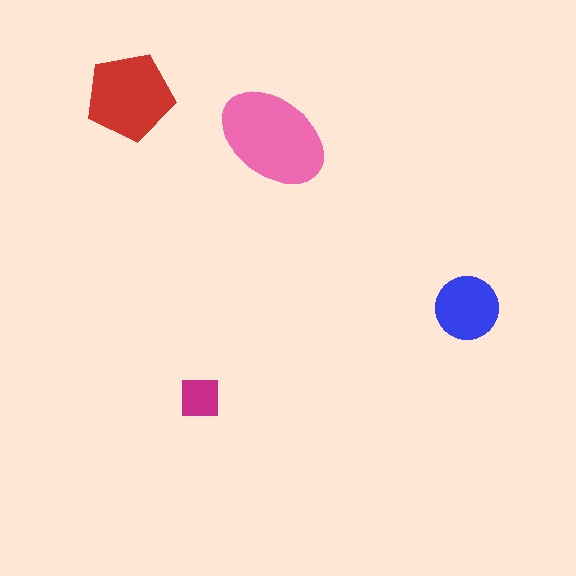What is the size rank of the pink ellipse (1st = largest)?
1st.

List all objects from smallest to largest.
The magenta square, the blue circle, the red pentagon, the pink ellipse.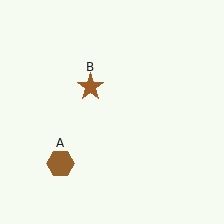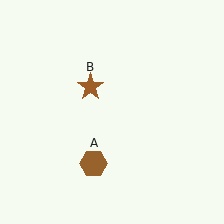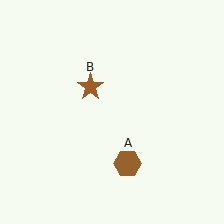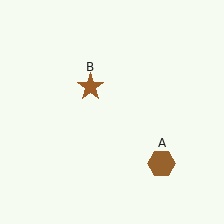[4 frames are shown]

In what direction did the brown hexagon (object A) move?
The brown hexagon (object A) moved right.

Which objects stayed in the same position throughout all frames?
Brown star (object B) remained stationary.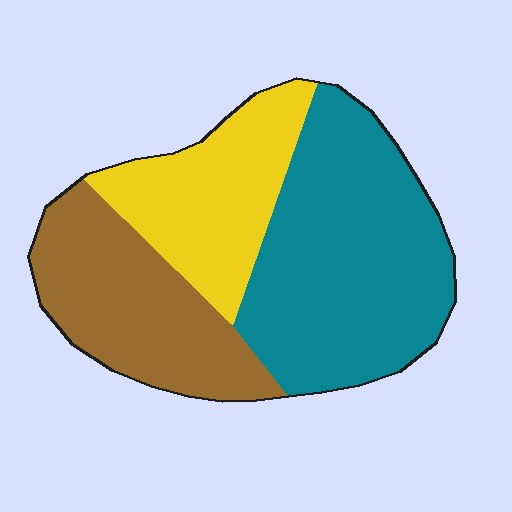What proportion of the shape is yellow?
Yellow takes up about one quarter (1/4) of the shape.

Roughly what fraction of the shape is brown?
Brown takes up between a quarter and a half of the shape.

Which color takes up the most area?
Teal, at roughly 45%.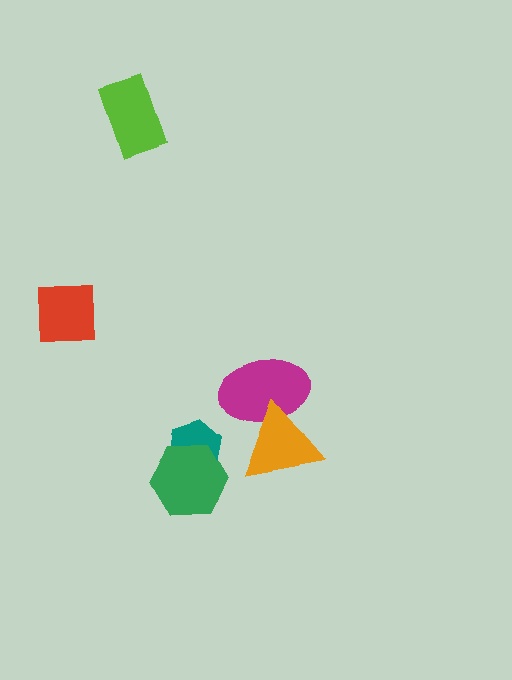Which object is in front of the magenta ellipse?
The orange triangle is in front of the magenta ellipse.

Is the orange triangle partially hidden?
No, no other shape covers it.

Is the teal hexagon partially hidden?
Yes, it is partially covered by another shape.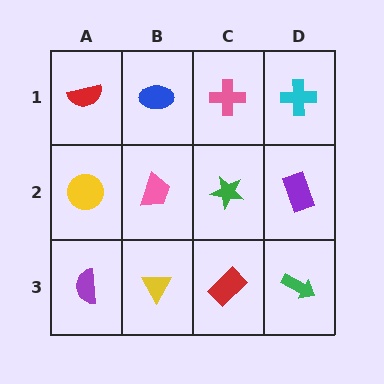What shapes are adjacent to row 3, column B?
A pink trapezoid (row 2, column B), a purple semicircle (row 3, column A), a red rectangle (row 3, column C).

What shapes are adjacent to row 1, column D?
A purple rectangle (row 2, column D), a pink cross (row 1, column C).